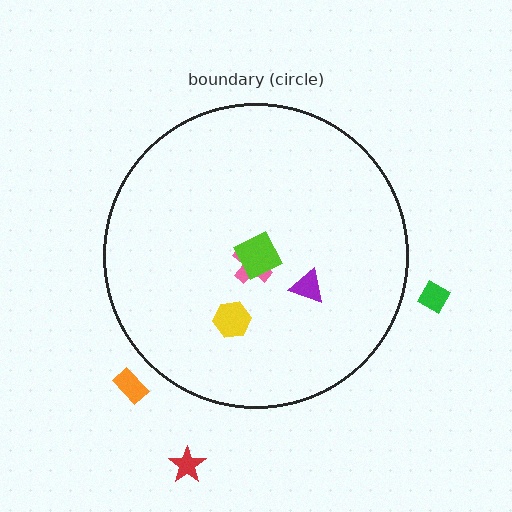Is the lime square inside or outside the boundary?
Inside.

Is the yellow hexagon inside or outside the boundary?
Inside.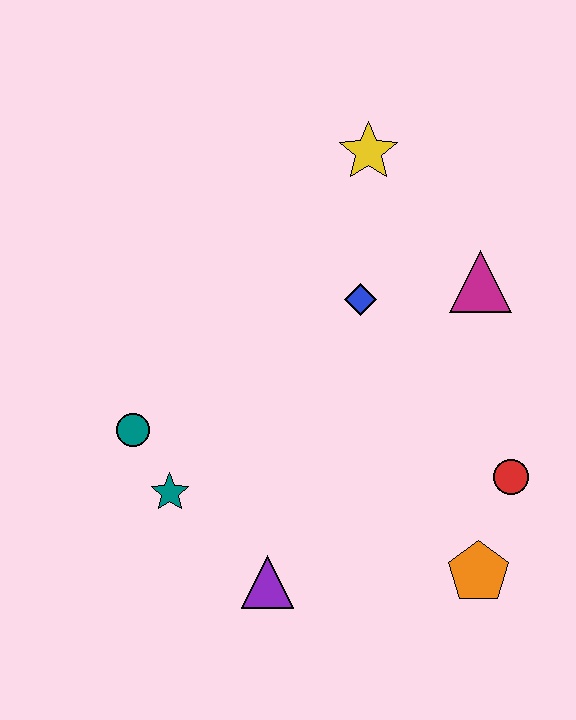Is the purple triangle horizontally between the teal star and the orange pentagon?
Yes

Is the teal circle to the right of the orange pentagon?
No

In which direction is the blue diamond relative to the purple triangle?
The blue diamond is above the purple triangle.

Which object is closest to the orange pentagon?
The red circle is closest to the orange pentagon.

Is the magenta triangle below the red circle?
No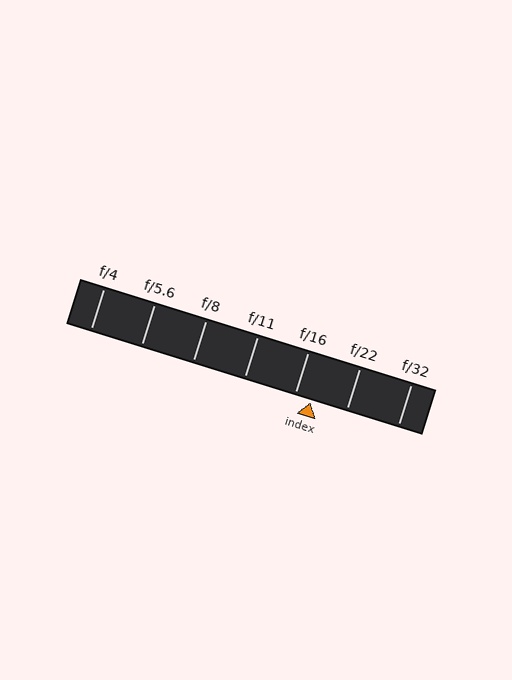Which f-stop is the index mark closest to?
The index mark is closest to f/16.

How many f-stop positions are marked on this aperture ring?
There are 7 f-stop positions marked.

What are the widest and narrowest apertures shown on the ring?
The widest aperture shown is f/4 and the narrowest is f/32.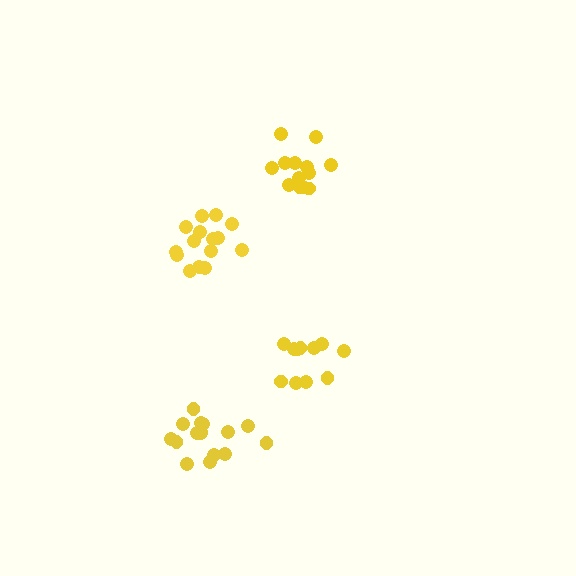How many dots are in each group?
Group 1: 13 dots, Group 2: 16 dots, Group 3: 15 dots, Group 4: 11 dots (55 total).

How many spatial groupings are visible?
There are 4 spatial groupings.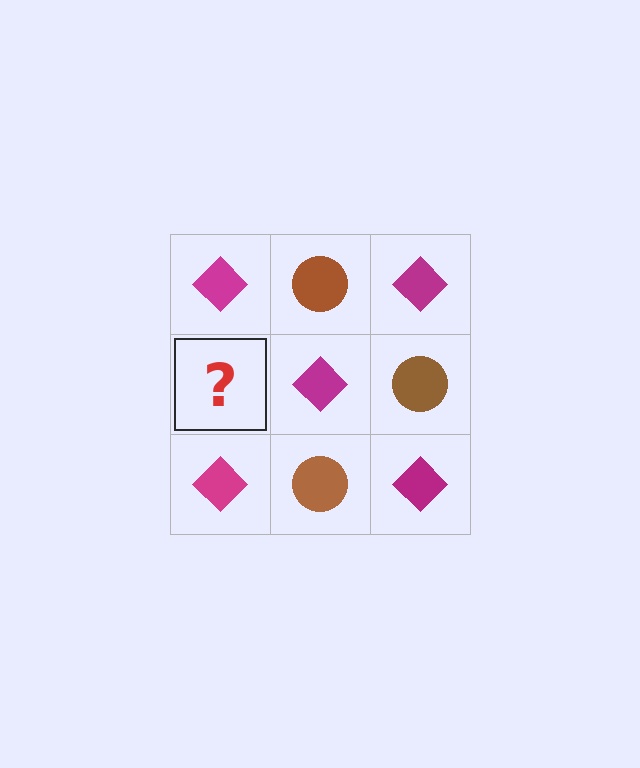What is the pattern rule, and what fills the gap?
The rule is that it alternates magenta diamond and brown circle in a checkerboard pattern. The gap should be filled with a brown circle.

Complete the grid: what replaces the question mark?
The question mark should be replaced with a brown circle.